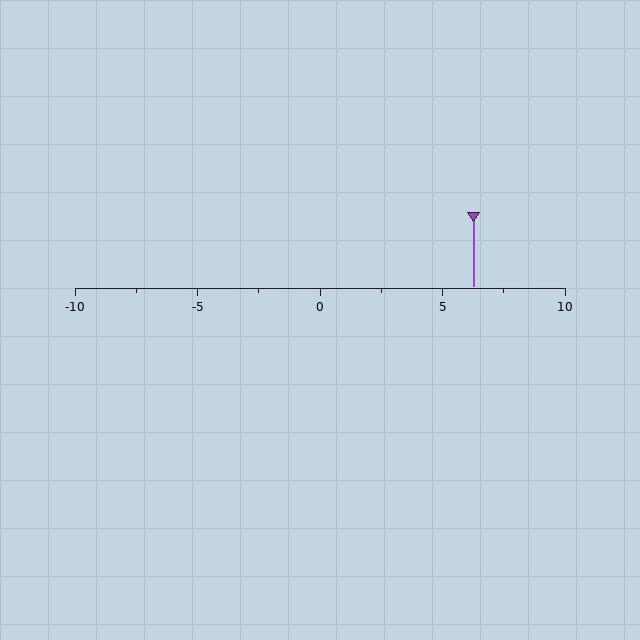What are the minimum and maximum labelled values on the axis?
The axis runs from -10 to 10.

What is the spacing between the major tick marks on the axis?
The major ticks are spaced 5 apart.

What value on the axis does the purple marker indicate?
The marker indicates approximately 6.2.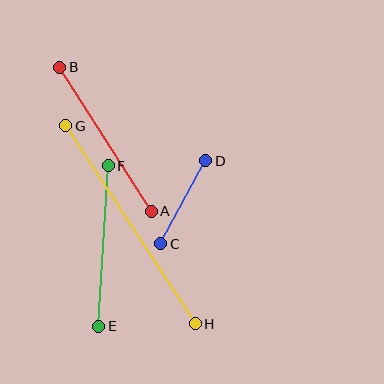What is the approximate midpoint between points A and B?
The midpoint is at approximately (105, 139) pixels.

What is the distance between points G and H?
The distance is approximately 237 pixels.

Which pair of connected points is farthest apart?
Points G and H are farthest apart.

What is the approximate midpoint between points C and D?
The midpoint is at approximately (183, 202) pixels.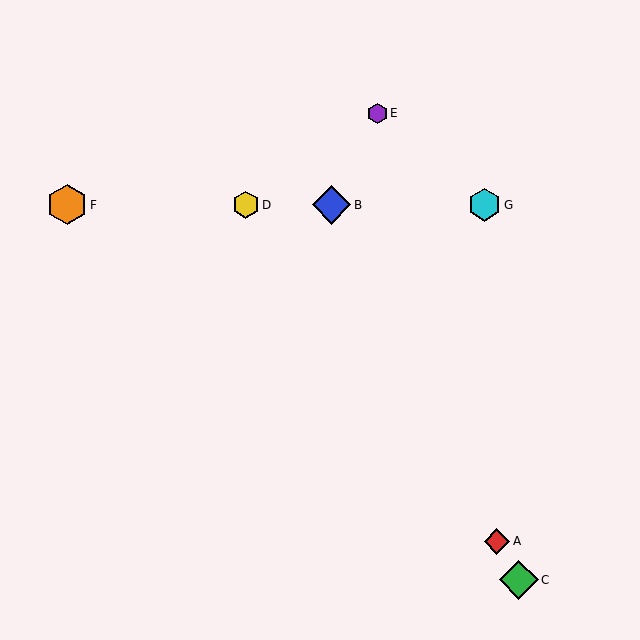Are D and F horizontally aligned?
Yes, both are at y≈205.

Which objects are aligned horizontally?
Objects B, D, F, G are aligned horizontally.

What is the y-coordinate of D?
Object D is at y≈205.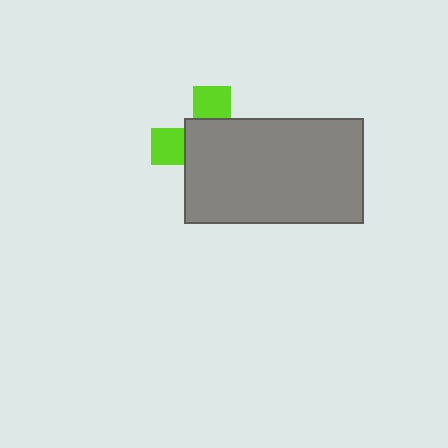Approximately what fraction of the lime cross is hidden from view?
Roughly 69% of the lime cross is hidden behind the gray rectangle.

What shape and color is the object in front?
The object in front is a gray rectangle.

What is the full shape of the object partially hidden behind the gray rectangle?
The partially hidden object is a lime cross.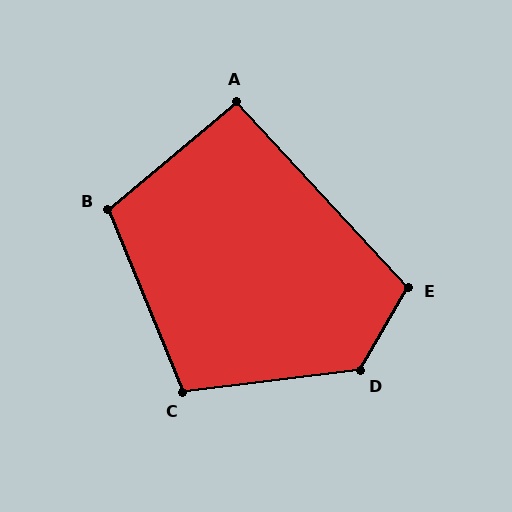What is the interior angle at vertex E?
Approximately 108 degrees (obtuse).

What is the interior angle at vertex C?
Approximately 105 degrees (obtuse).